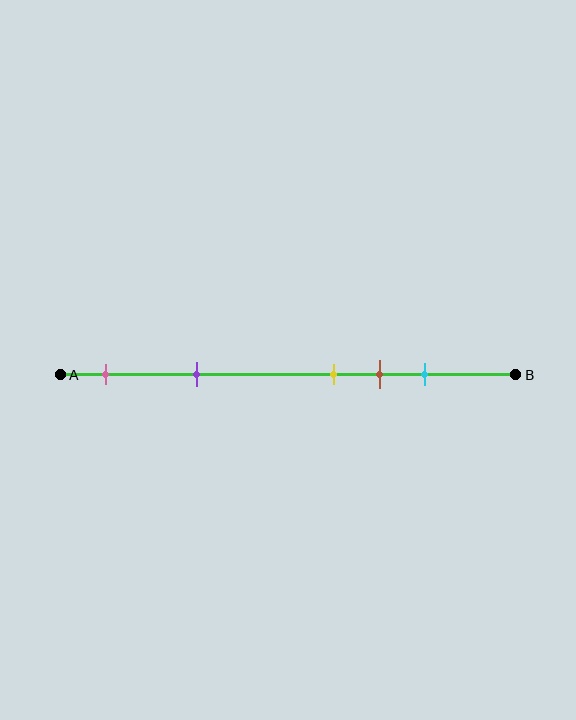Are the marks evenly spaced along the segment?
No, the marks are not evenly spaced.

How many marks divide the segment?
There are 5 marks dividing the segment.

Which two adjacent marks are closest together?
The yellow and brown marks are the closest adjacent pair.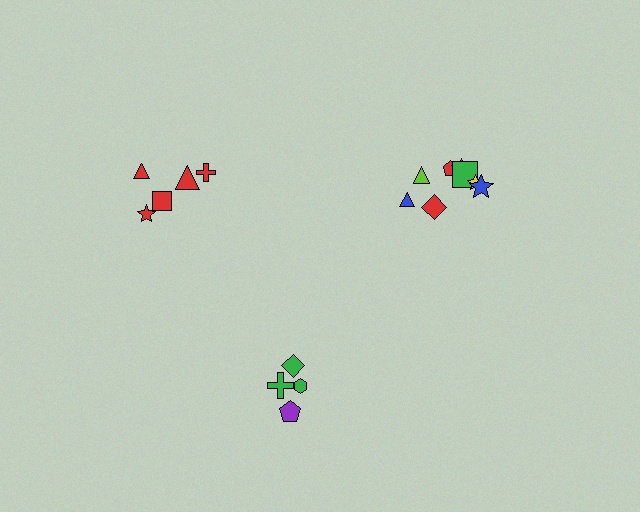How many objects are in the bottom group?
There are 4 objects.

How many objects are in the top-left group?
There are 5 objects.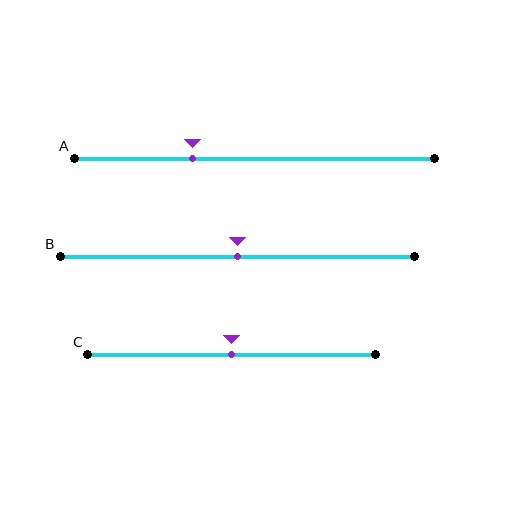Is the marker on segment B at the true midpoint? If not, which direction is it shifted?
Yes, the marker on segment B is at the true midpoint.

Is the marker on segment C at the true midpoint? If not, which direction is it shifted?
Yes, the marker on segment C is at the true midpoint.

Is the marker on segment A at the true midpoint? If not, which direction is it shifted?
No, the marker on segment A is shifted to the left by about 17% of the segment length.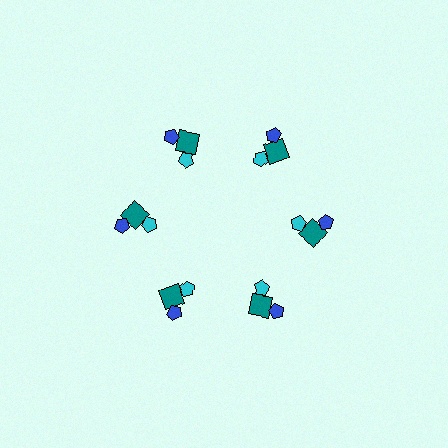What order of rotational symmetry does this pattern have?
This pattern has 6-fold rotational symmetry.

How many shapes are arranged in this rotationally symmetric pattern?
There are 18 shapes, arranged in 6 groups of 3.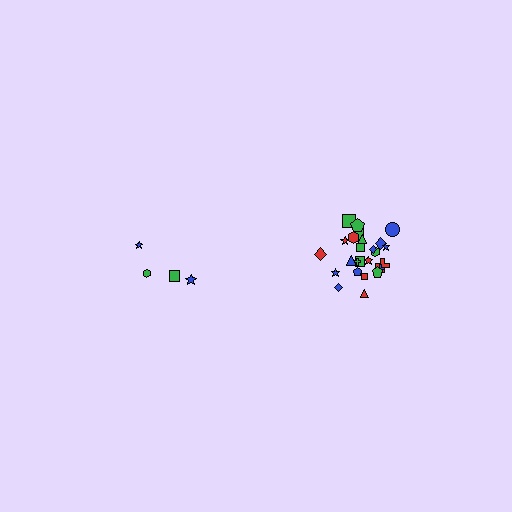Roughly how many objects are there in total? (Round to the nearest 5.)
Roughly 30 objects in total.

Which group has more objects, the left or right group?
The right group.